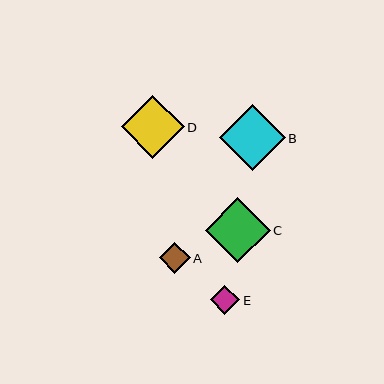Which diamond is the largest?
Diamond B is the largest with a size of approximately 66 pixels.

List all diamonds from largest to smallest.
From largest to smallest: B, C, D, A, E.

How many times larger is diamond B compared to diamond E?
Diamond B is approximately 2.3 times the size of diamond E.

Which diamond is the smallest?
Diamond E is the smallest with a size of approximately 29 pixels.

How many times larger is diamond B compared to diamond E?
Diamond B is approximately 2.3 times the size of diamond E.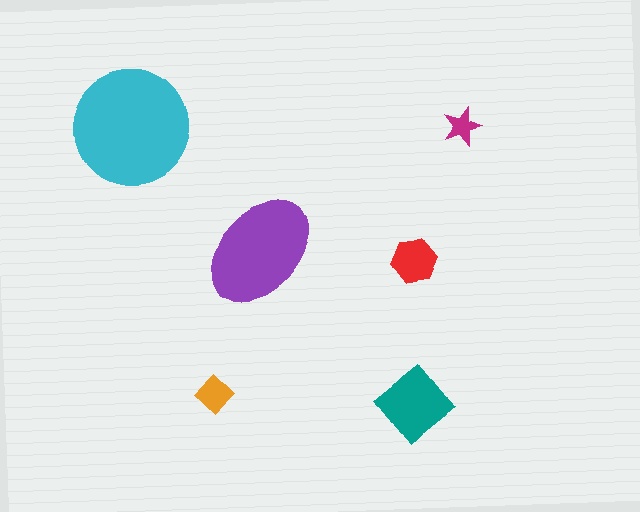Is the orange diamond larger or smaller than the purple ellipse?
Smaller.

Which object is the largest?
The cyan circle.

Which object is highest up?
The cyan circle is topmost.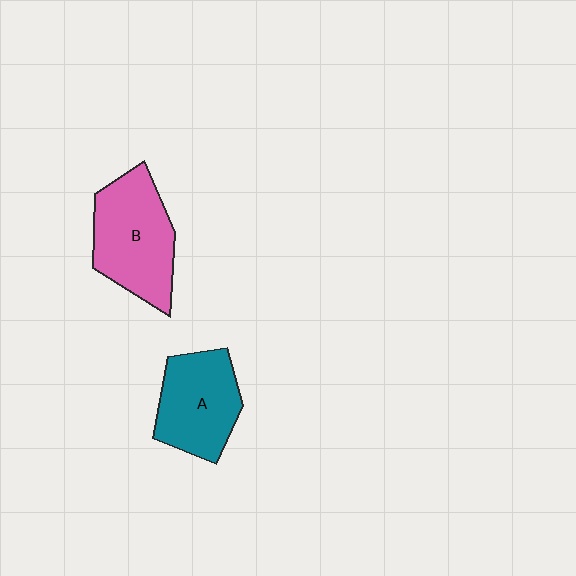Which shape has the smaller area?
Shape A (teal).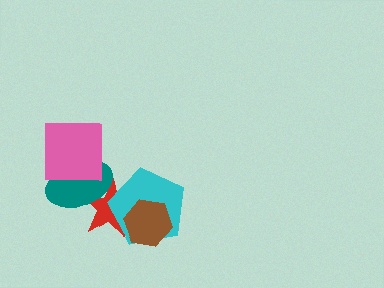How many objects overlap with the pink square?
1 object overlaps with the pink square.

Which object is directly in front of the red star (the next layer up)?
The teal ellipse is directly in front of the red star.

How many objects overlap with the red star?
3 objects overlap with the red star.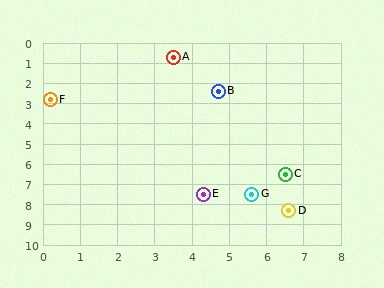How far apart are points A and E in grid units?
Points A and E are about 6.8 grid units apart.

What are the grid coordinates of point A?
Point A is at approximately (3.5, 0.7).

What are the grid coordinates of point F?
Point F is at approximately (0.2, 2.8).